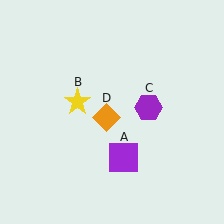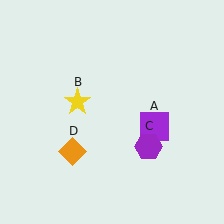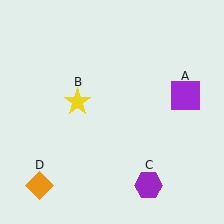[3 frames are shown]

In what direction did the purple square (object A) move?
The purple square (object A) moved up and to the right.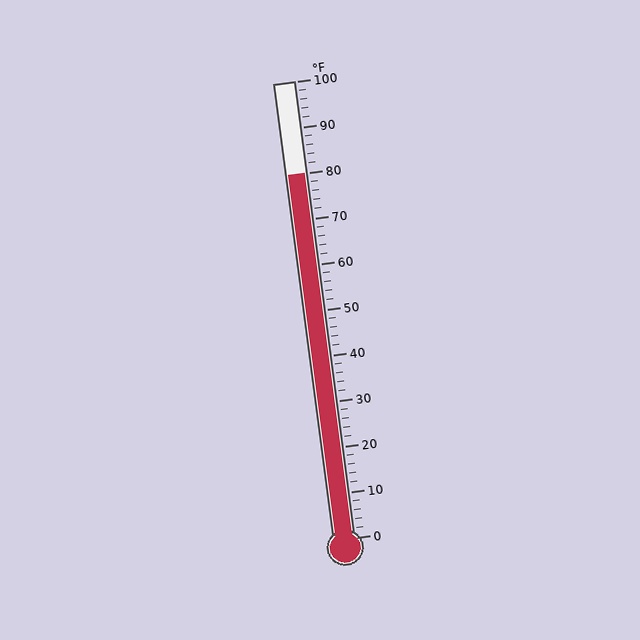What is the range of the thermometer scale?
The thermometer scale ranges from 0°F to 100°F.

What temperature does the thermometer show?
The thermometer shows approximately 80°F.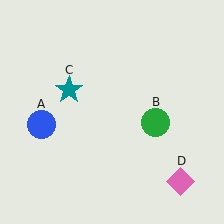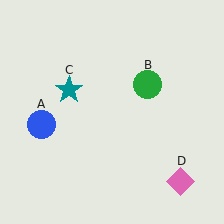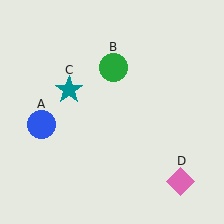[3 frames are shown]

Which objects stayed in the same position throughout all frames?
Blue circle (object A) and teal star (object C) and pink diamond (object D) remained stationary.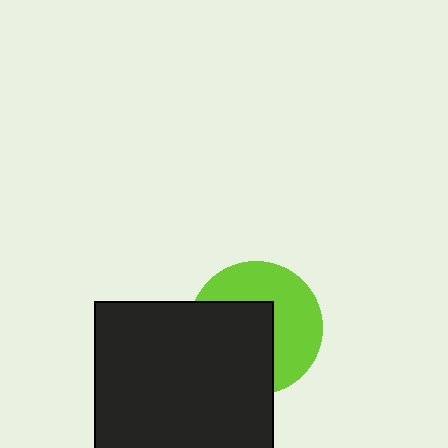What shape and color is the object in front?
The object in front is a black square.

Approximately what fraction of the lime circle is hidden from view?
Roughly 49% of the lime circle is hidden behind the black square.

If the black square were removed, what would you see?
You would see the complete lime circle.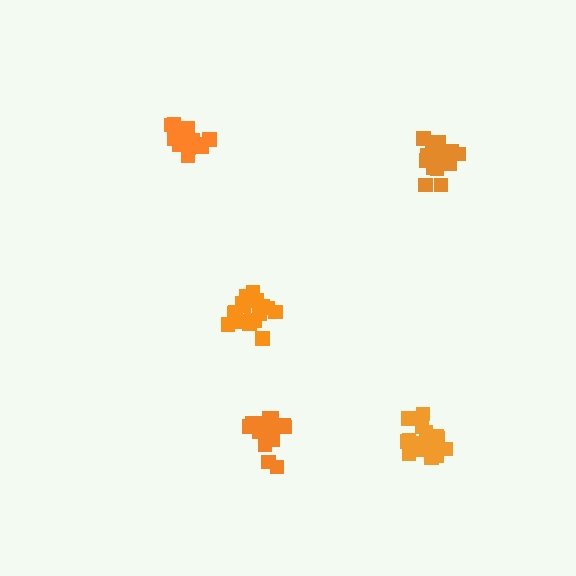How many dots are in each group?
Group 1: 18 dots, Group 2: 17 dots, Group 3: 18 dots, Group 4: 18 dots, Group 5: 17 dots (88 total).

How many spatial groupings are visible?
There are 5 spatial groupings.